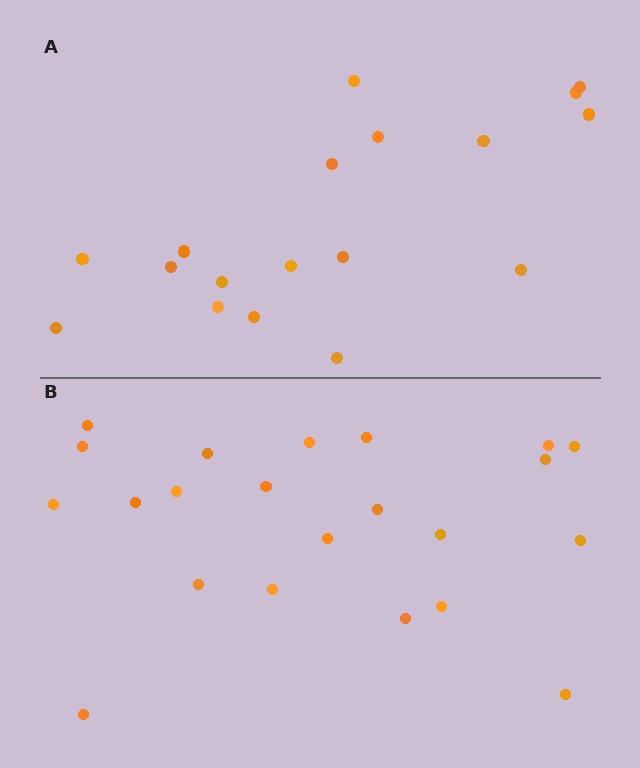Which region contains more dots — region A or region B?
Region B (the bottom region) has more dots.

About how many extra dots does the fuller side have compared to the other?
Region B has about 4 more dots than region A.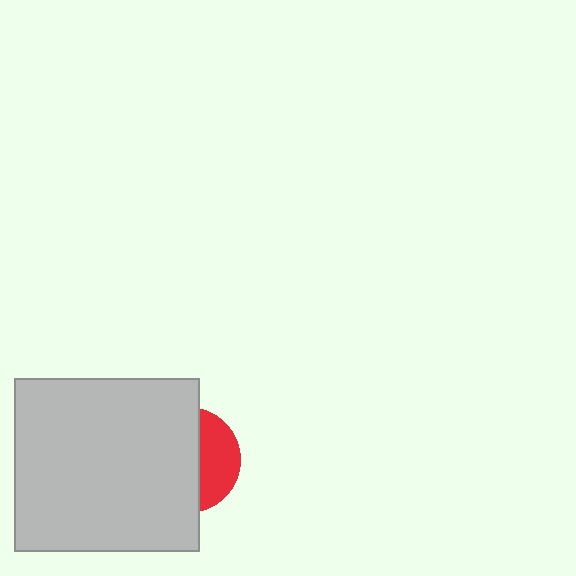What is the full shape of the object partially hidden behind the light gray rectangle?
The partially hidden object is a red circle.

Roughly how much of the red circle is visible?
A small part of it is visible (roughly 36%).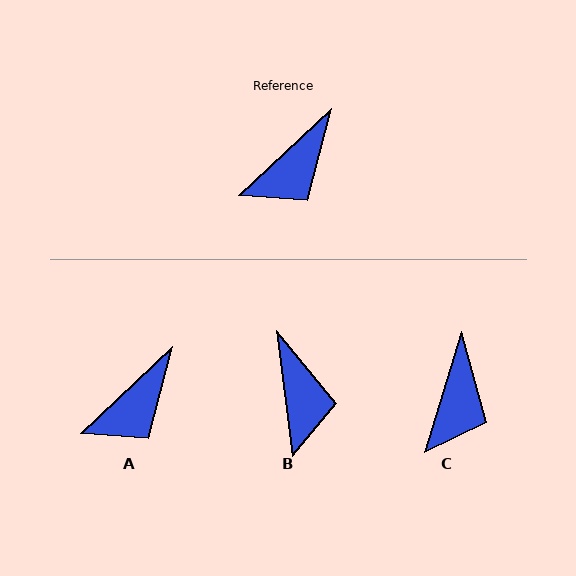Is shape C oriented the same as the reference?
No, it is off by about 30 degrees.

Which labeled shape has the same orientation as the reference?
A.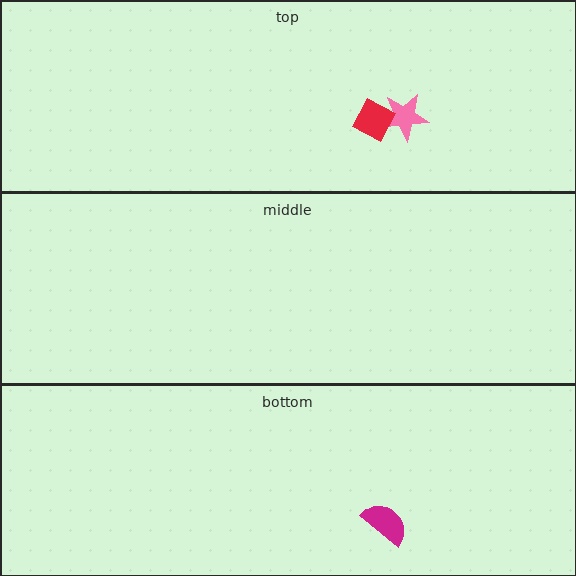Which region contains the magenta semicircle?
The bottom region.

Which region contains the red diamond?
The top region.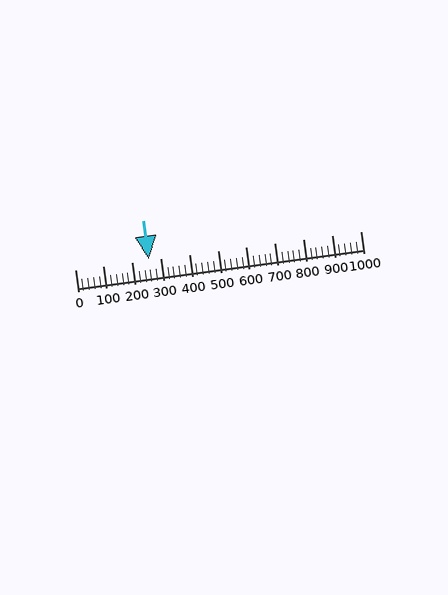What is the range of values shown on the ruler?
The ruler shows values from 0 to 1000.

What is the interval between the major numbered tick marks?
The major tick marks are spaced 100 units apart.